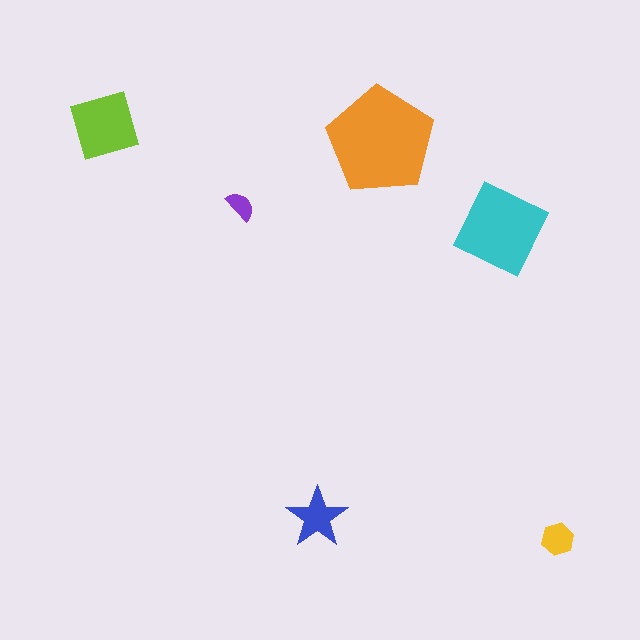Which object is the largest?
The orange pentagon.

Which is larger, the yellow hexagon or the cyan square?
The cyan square.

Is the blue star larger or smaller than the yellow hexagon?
Larger.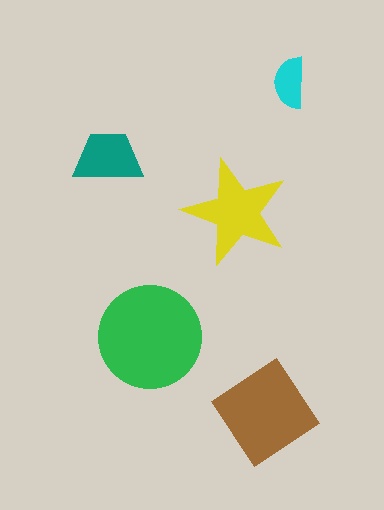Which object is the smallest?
The cyan semicircle.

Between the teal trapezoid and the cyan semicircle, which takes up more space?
The teal trapezoid.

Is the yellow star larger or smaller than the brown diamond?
Smaller.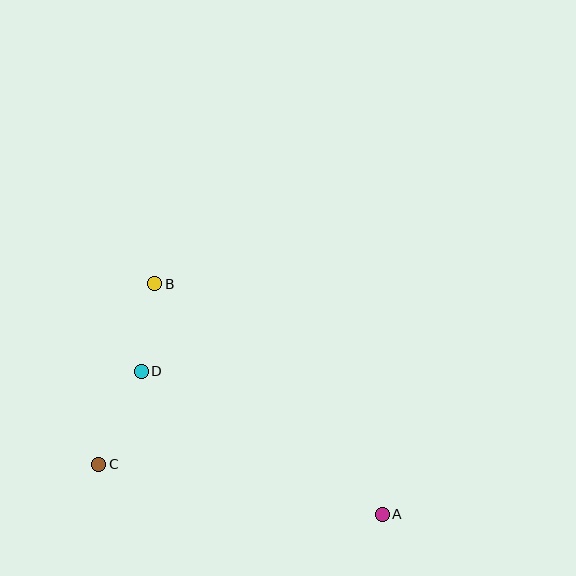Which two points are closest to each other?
Points B and D are closest to each other.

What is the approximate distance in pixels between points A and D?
The distance between A and D is approximately 281 pixels.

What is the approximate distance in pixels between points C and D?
The distance between C and D is approximately 102 pixels.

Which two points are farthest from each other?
Points A and B are farthest from each other.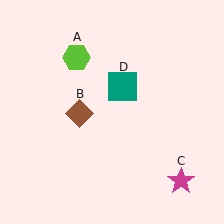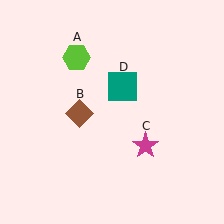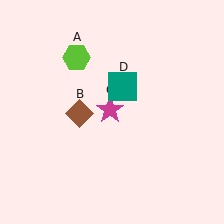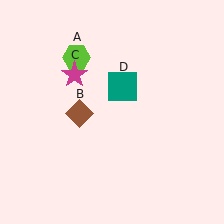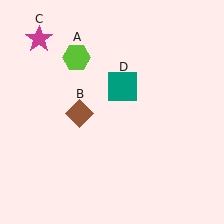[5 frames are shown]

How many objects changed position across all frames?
1 object changed position: magenta star (object C).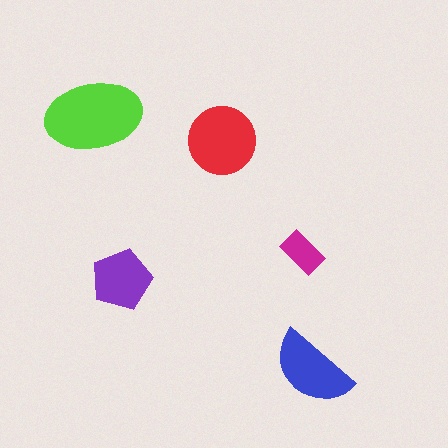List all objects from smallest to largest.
The magenta rectangle, the purple pentagon, the blue semicircle, the red circle, the lime ellipse.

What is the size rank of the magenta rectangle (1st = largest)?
5th.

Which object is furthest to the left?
The lime ellipse is leftmost.